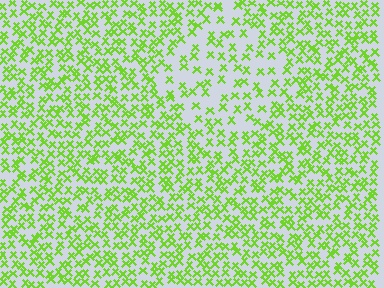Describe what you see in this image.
The image contains small lime elements arranged at two different densities. A diamond-shaped region is visible where the elements are less densely packed than the surrounding area.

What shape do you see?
I see a diamond.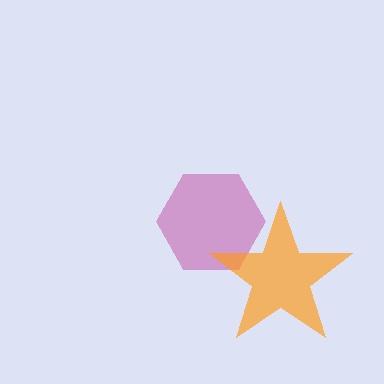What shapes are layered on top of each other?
The layered shapes are: a magenta hexagon, an orange star.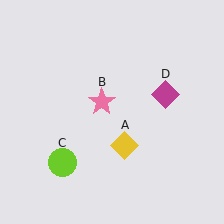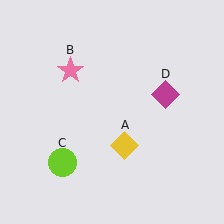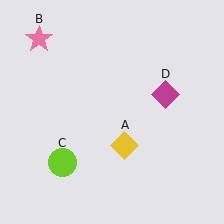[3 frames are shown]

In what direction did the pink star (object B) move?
The pink star (object B) moved up and to the left.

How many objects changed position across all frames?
1 object changed position: pink star (object B).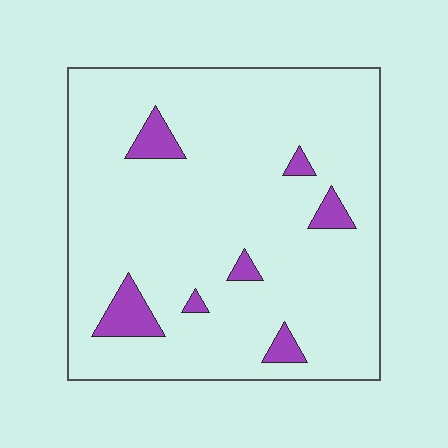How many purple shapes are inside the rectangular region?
7.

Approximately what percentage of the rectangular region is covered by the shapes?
Approximately 10%.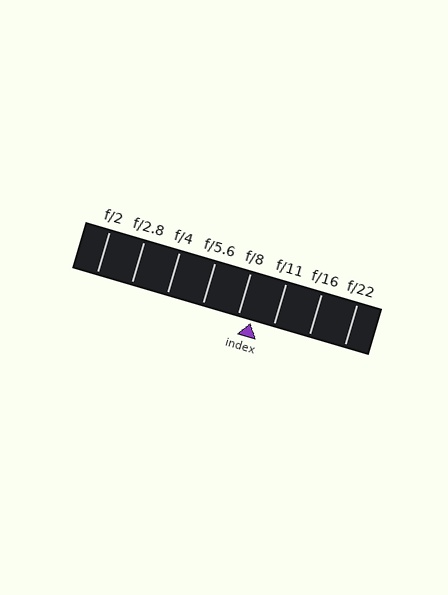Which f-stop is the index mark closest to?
The index mark is closest to f/8.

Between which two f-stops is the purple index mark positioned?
The index mark is between f/8 and f/11.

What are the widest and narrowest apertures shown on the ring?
The widest aperture shown is f/2 and the narrowest is f/22.